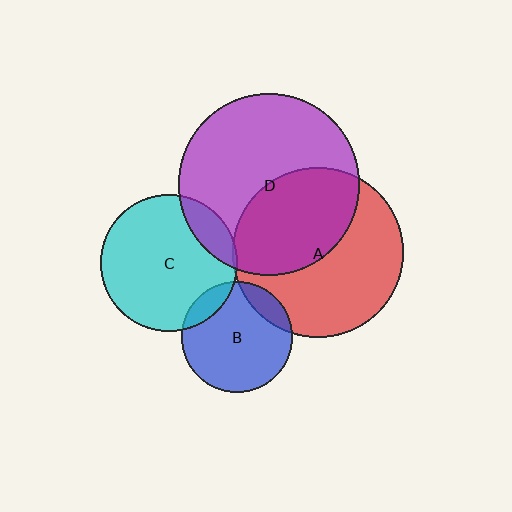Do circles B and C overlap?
Yes.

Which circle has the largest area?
Circle D (purple).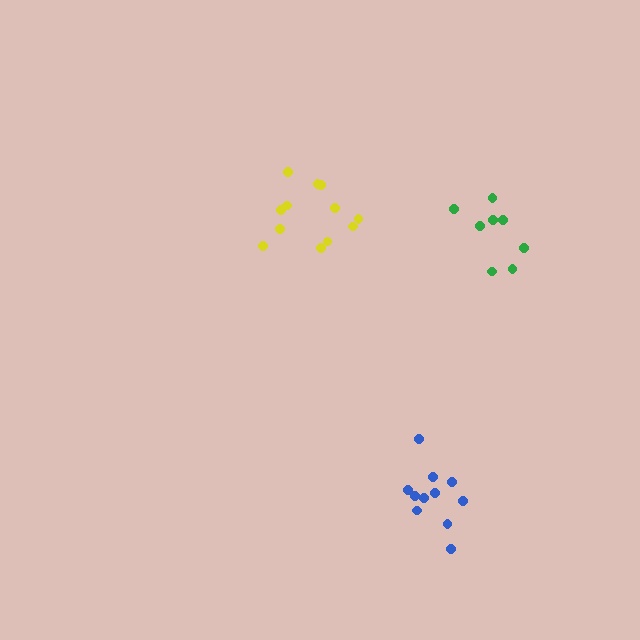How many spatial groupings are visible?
There are 3 spatial groupings.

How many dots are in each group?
Group 1: 11 dots, Group 2: 8 dots, Group 3: 12 dots (31 total).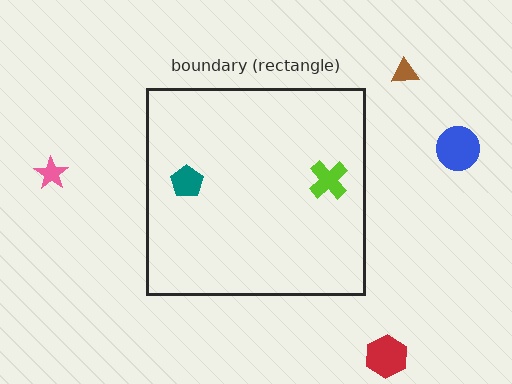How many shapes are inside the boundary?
2 inside, 4 outside.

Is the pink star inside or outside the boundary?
Outside.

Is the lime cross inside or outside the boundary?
Inside.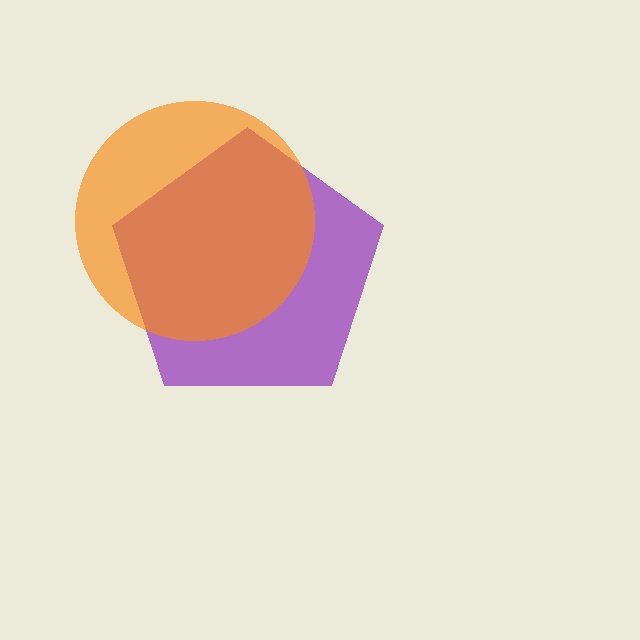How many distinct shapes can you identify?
There are 2 distinct shapes: a purple pentagon, an orange circle.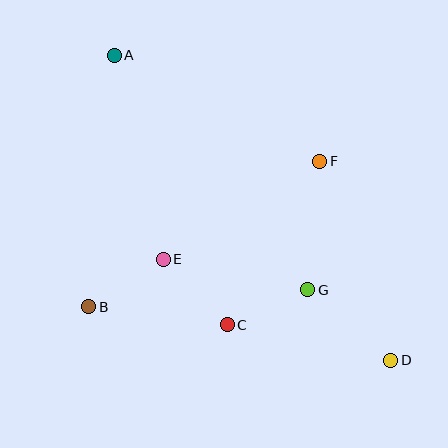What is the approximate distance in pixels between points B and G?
The distance between B and G is approximately 220 pixels.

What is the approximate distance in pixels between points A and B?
The distance between A and B is approximately 253 pixels.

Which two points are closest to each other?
Points C and G are closest to each other.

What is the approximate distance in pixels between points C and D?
The distance between C and D is approximately 167 pixels.